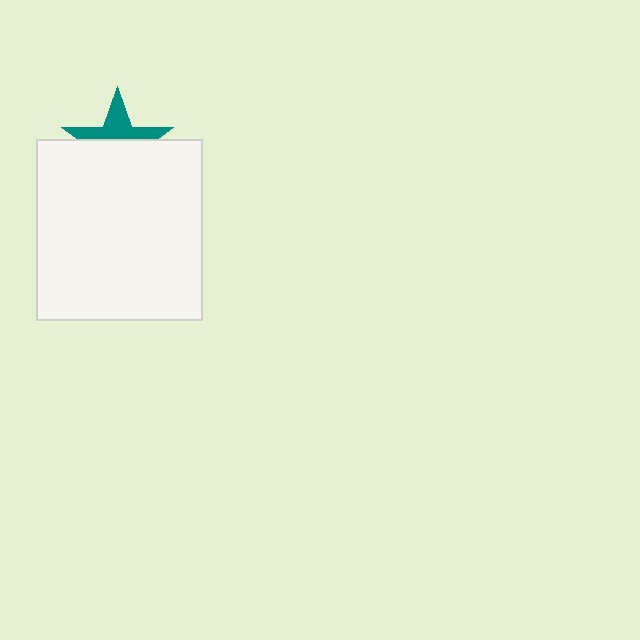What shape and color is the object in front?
The object in front is a white rectangle.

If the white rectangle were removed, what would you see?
You would see the complete teal star.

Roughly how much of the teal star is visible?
A small part of it is visible (roughly 43%).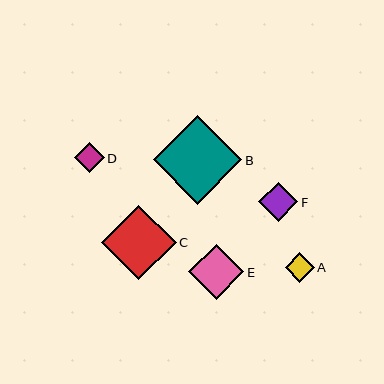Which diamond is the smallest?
Diamond A is the smallest with a size of approximately 29 pixels.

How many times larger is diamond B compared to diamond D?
Diamond B is approximately 3.0 times the size of diamond D.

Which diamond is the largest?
Diamond B is the largest with a size of approximately 89 pixels.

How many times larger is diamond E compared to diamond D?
Diamond E is approximately 1.9 times the size of diamond D.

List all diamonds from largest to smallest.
From largest to smallest: B, C, E, F, D, A.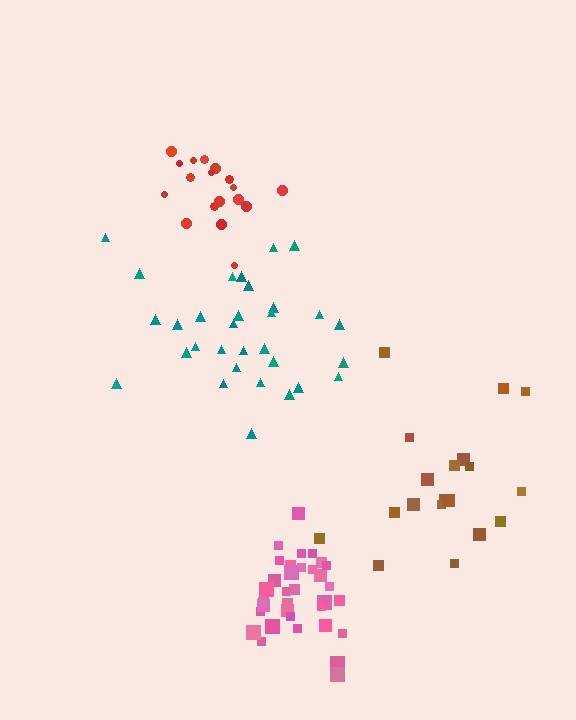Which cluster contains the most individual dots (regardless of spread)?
Pink (35).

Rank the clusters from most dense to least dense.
pink, red, teal, brown.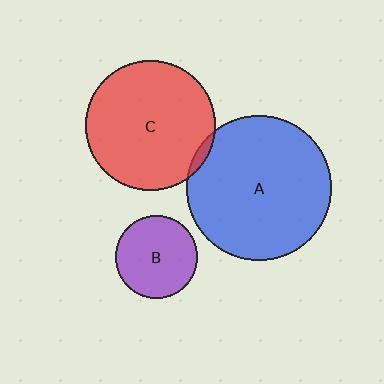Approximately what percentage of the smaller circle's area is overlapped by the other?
Approximately 5%.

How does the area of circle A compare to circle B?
Approximately 3.1 times.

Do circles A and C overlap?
Yes.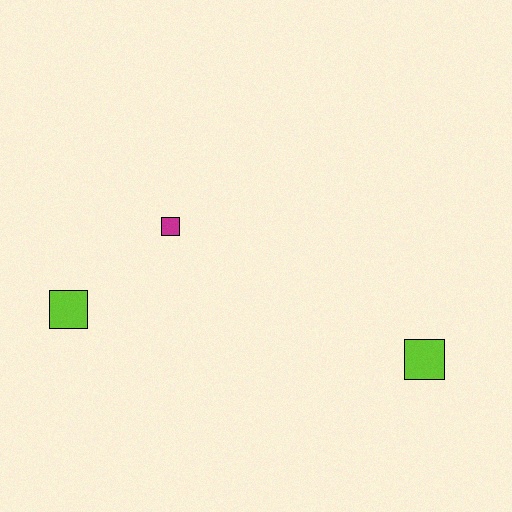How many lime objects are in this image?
There are 2 lime objects.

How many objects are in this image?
There are 3 objects.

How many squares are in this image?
There are 3 squares.